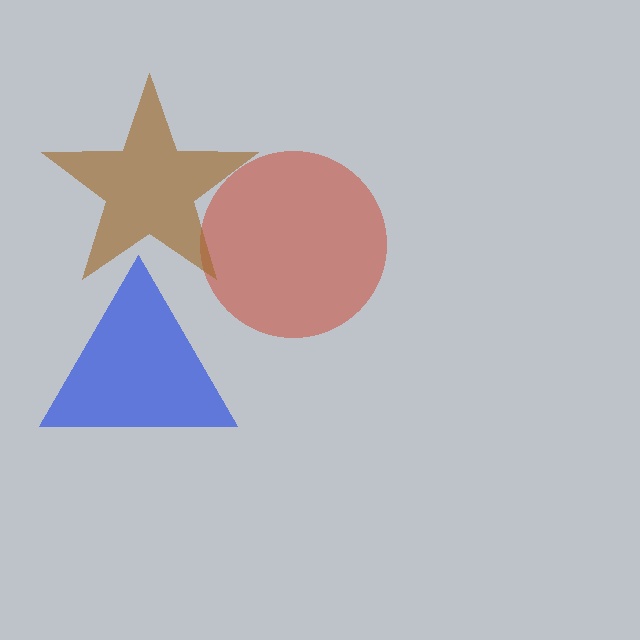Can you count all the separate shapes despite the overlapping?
Yes, there are 3 separate shapes.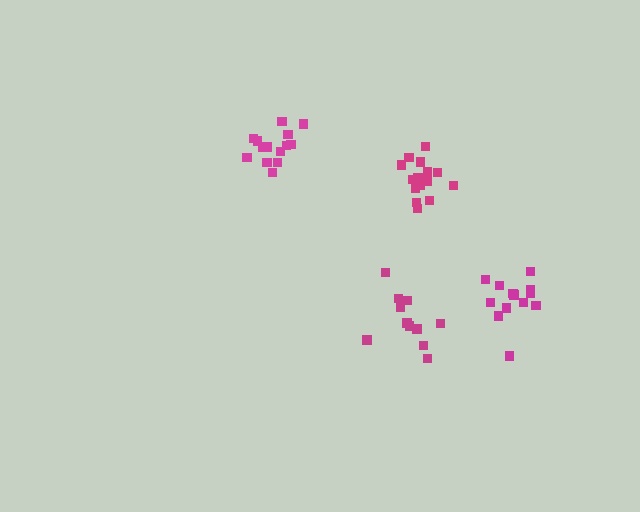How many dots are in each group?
Group 1: 14 dots, Group 2: 14 dots, Group 3: 17 dots, Group 4: 11 dots (56 total).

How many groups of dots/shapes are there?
There are 4 groups.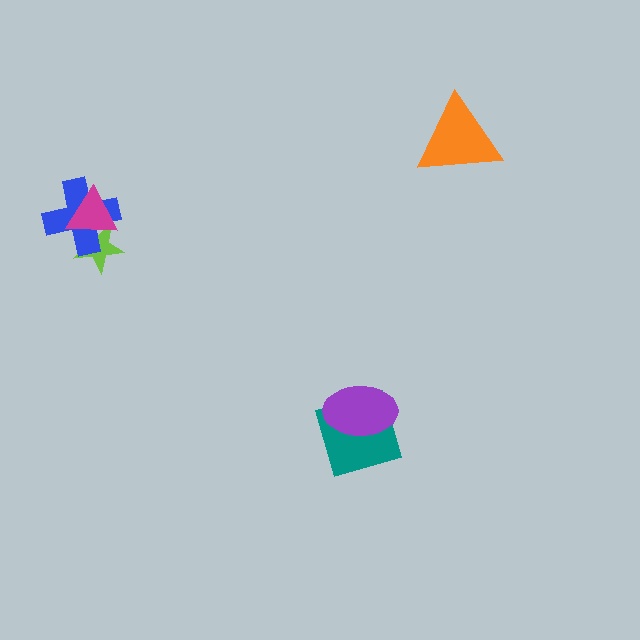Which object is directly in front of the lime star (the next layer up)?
The blue cross is directly in front of the lime star.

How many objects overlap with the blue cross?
2 objects overlap with the blue cross.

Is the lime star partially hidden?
Yes, it is partially covered by another shape.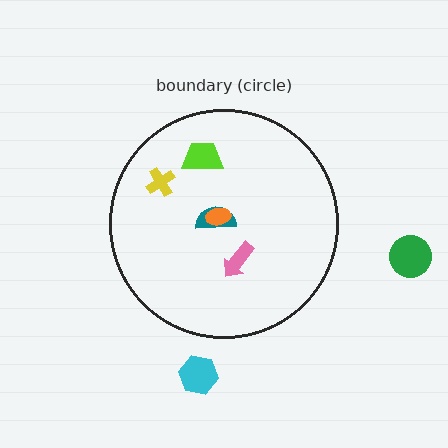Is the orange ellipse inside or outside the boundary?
Inside.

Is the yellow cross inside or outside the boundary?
Inside.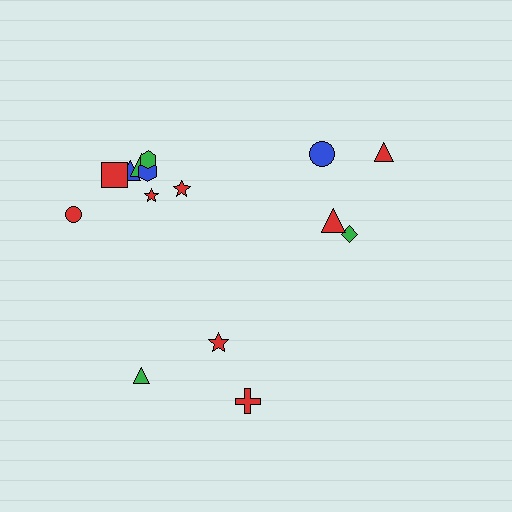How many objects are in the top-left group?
There are 8 objects.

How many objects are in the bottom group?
There are 3 objects.